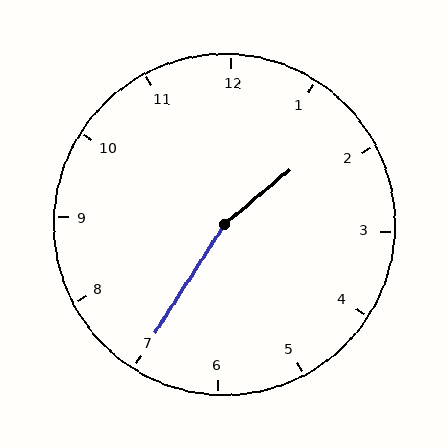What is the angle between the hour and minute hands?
Approximately 162 degrees.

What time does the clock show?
1:35.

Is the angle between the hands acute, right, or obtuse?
It is obtuse.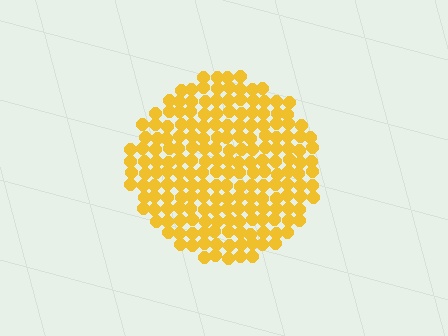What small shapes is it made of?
It is made of small circles.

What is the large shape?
The large shape is a circle.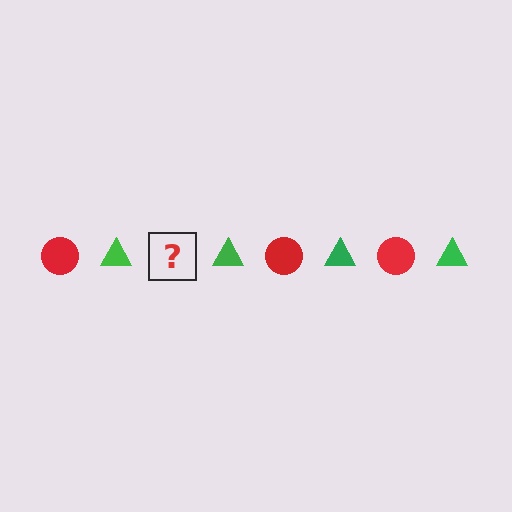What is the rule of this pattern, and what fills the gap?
The rule is that the pattern alternates between red circle and green triangle. The gap should be filled with a red circle.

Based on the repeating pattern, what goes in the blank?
The blank should be a red circle.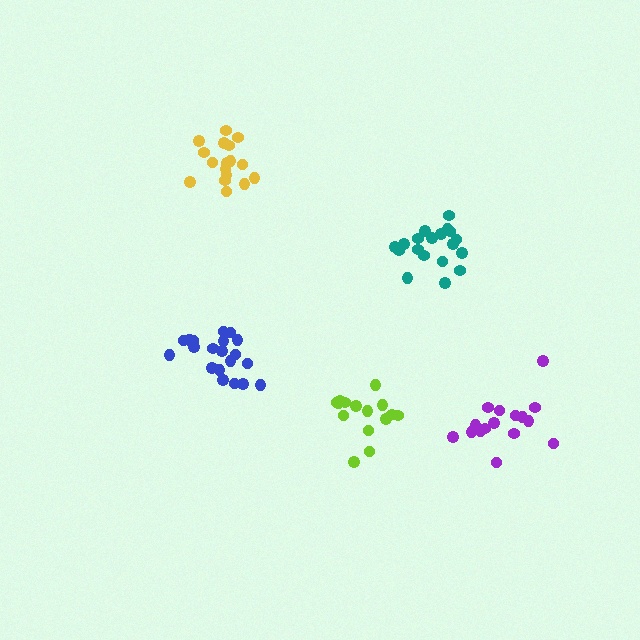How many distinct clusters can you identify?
There are 5 distinct clusters.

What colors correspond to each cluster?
The clusters are colored: purple, lime, yellow, teal, blue.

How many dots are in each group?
Group 1: 16 dots, Group 2: 15 dots, Group 3: 17 dots, Group 4: 20 dots, Group 5: 20 dots (88 total).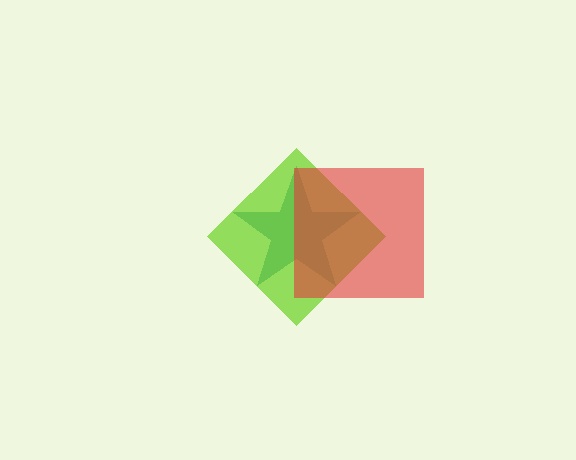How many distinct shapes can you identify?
There are 3 distinct shapes: a lime diamond, a green star, a red square.